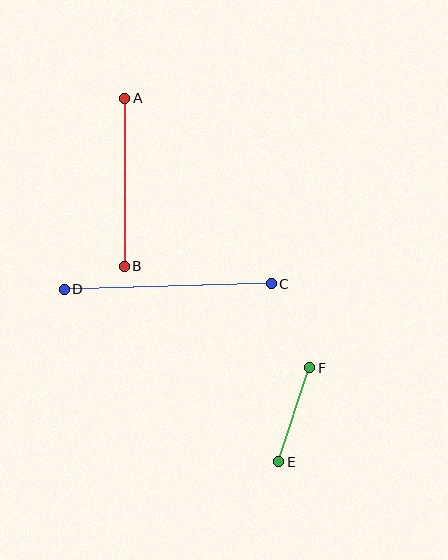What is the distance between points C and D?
The distance is approximately 207 pixels.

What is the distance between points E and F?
The distance is approximately 99 pixels.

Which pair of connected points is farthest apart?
Points C and D are farthest apart.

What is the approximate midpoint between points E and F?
The midpoint is at approximately (294, 415) pixels.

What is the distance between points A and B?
The distance is approximately 168 pixels.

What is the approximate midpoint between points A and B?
The midpoint is at approximately (124, 182) pixels.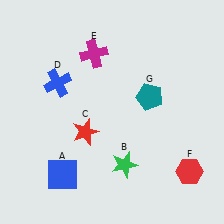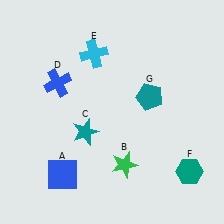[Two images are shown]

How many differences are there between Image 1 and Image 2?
There are 3 differences between the two images.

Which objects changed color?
C changed from red to teal. E changed from magenta to cyan. F changed from red to teal.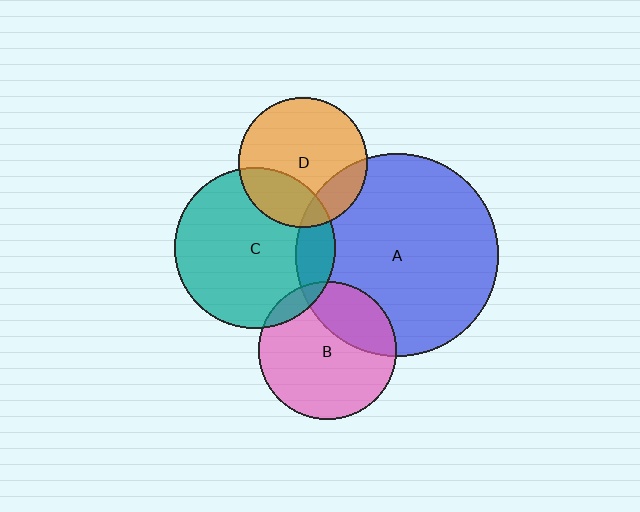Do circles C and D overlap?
Yes.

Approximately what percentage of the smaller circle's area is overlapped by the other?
Approximately 25%.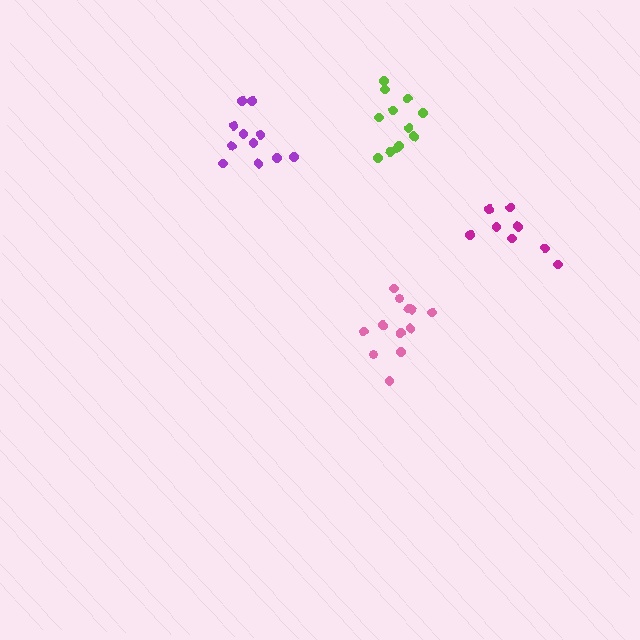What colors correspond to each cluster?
The clusters are colored: lime, pink, purple, magenta.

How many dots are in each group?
Group 1: 12 dots, Group 2: 12 dots, Group 3: 11 dots, Group 4: 8 dots (43 total).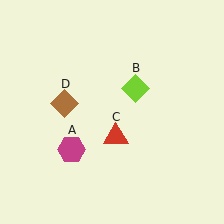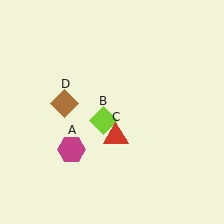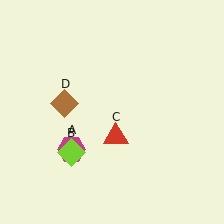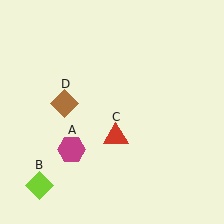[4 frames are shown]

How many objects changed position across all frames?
1 object changed position: lime diamond (object B).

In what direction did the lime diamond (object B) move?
The lime diamond (object B) moved down and to the left.